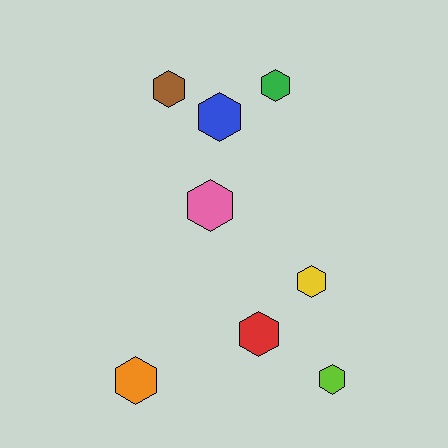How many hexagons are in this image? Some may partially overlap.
There are 8 hexagons.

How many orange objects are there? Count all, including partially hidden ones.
There is 1 orange object.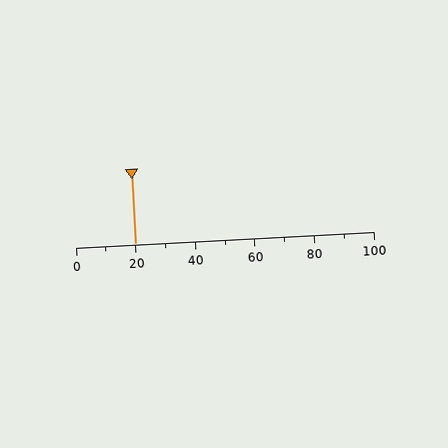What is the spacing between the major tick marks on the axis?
The major ticks are spaced 20 apart.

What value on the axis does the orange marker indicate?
The marker indicates approximately 20.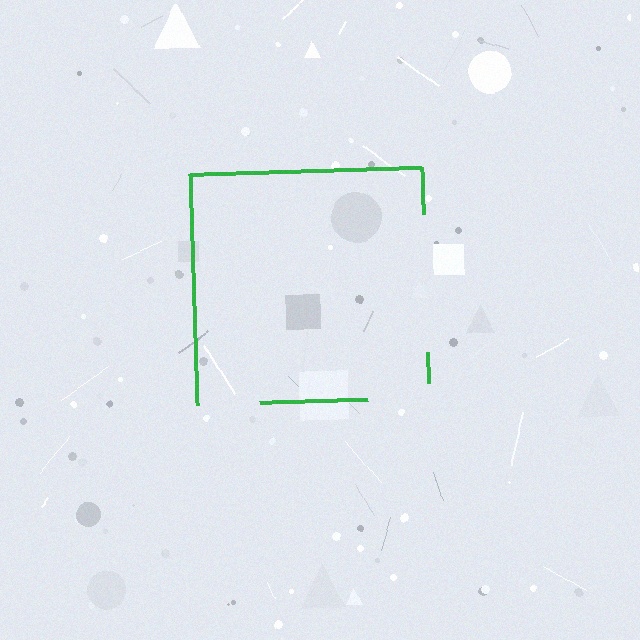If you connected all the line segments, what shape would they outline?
They would outline a square.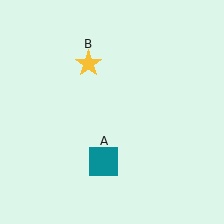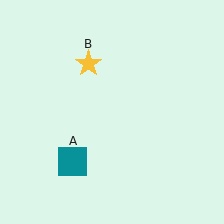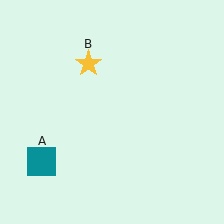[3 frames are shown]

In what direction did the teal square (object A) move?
The teal square (object A) moved left.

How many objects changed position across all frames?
1 object changed position: teal square (object A).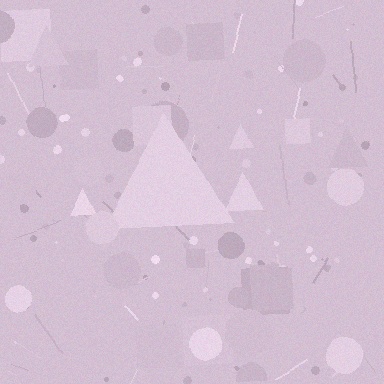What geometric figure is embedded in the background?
A triangle is embedded in the background.